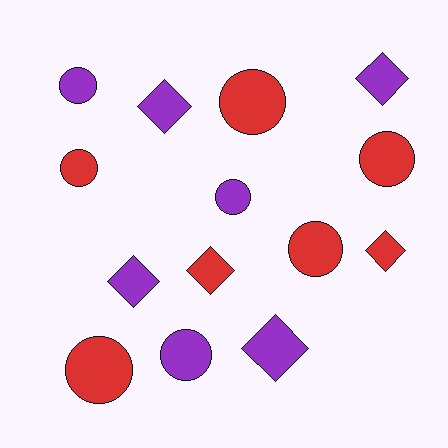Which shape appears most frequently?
Circle, with 8 objects.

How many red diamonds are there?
There are 2 red diamonds.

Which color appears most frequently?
Red, with 7 objects.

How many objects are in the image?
There are 14 objects.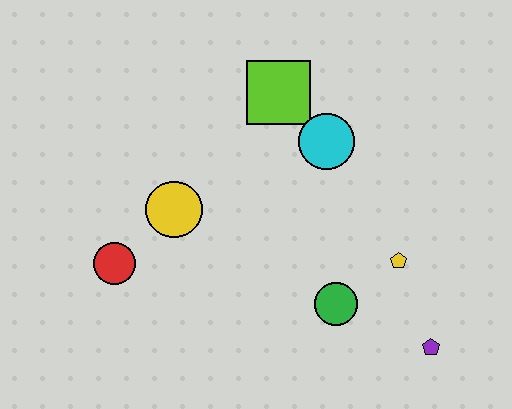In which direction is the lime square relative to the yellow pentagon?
The lime square is above the yellow pentagon.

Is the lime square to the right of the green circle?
No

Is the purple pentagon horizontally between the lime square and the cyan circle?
No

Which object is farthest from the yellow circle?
The purple pentagon is farthest from the yellow circle.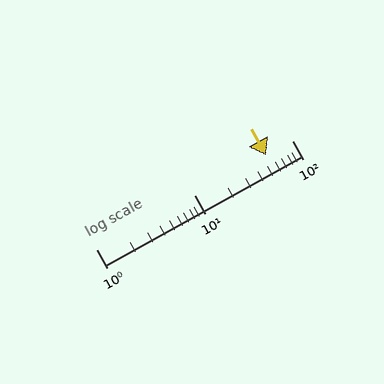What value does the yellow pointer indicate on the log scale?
The pointer indicates approximately 54.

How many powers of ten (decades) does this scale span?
The scale spans 2 decades, from 1 to 100.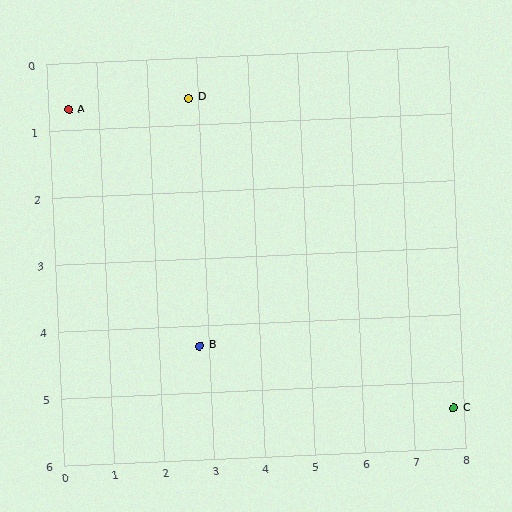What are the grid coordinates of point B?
Point B is at approximately (2.8, 4.3).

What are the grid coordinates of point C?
Point C is at approximately (7.8, 5.4).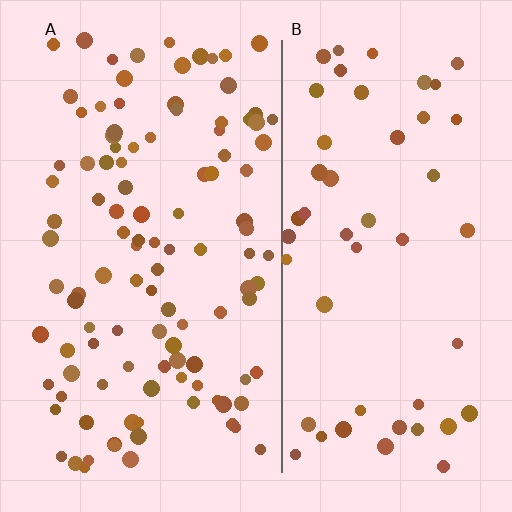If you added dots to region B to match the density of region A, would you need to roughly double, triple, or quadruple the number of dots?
Approximately double.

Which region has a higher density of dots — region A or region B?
A (the left).